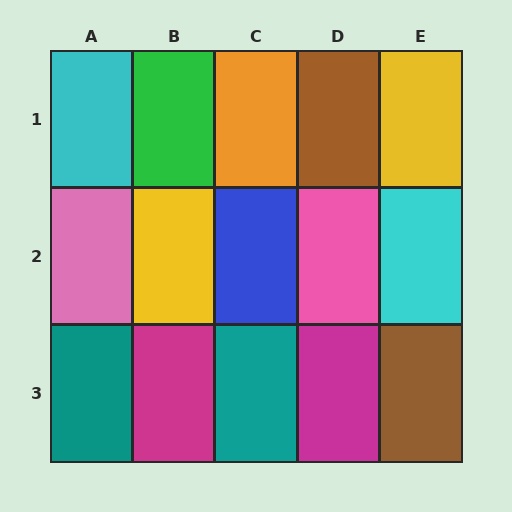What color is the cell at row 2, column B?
Yellow.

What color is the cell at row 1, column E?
Yellow.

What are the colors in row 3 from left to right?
Teal, magenta, teal, magenta, brown.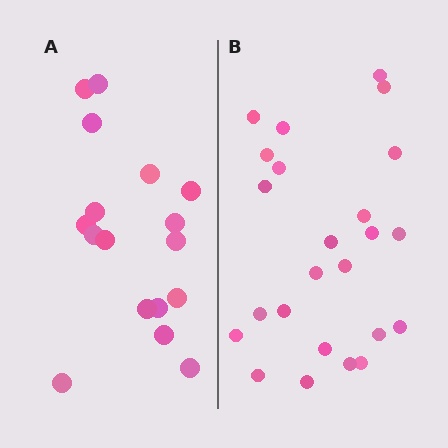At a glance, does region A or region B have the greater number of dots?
Region B (the right region) has more dots.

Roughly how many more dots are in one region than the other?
Region B has roughly 8 or so more dots than region A.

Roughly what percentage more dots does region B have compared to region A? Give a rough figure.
About 40% more.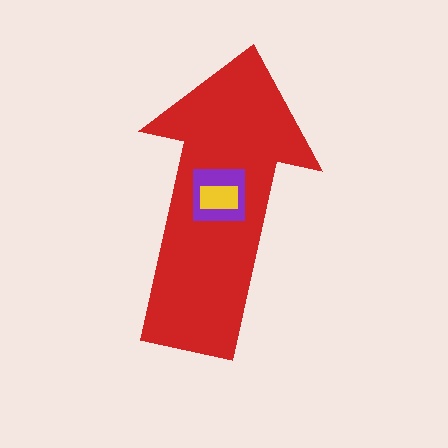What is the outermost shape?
The red arrow.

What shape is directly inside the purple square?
The yellow rectangle.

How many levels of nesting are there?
3.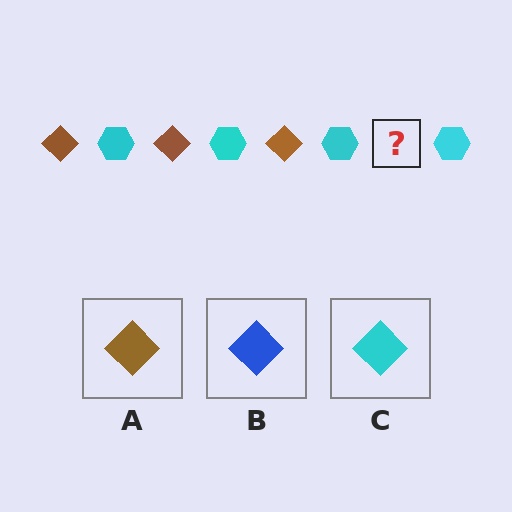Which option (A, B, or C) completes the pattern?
A.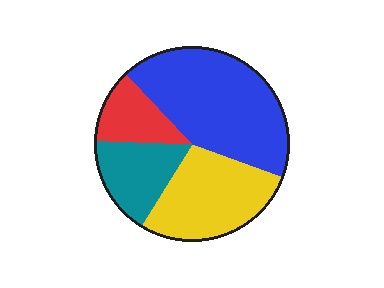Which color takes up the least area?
Red, at roughly 15%.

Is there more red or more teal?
Teal.